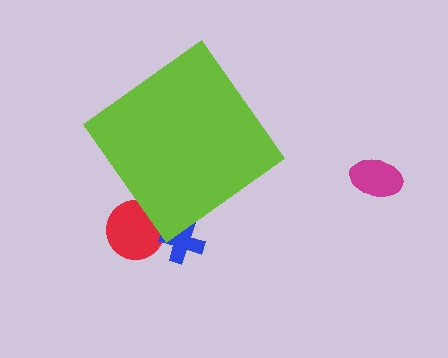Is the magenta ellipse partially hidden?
No, the magenta ellipse is fully visible.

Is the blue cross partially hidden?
Yes, the blue cross is partially hidden behind the lime diamond.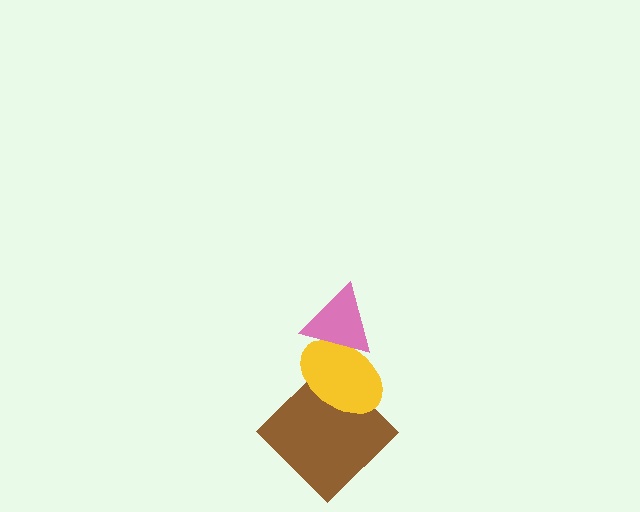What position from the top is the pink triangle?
The pink triangle is 1st from the top.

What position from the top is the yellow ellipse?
The yellow ellipse is 2nd from the top.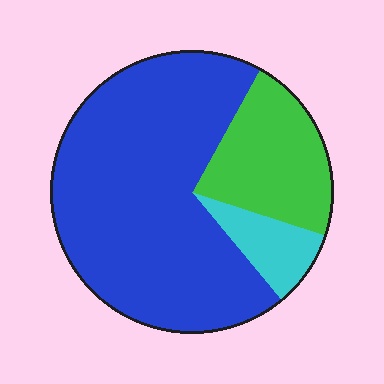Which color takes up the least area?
Cyan, at roughly 10%.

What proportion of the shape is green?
Green covers about 20% of the shape.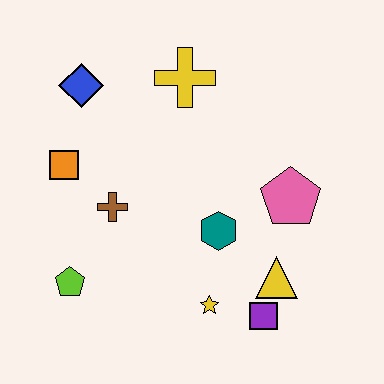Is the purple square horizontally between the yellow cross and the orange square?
No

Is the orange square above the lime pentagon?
Yes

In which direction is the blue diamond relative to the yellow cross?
The blue diamond is to the left of the yellow cross.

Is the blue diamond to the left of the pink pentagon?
Yes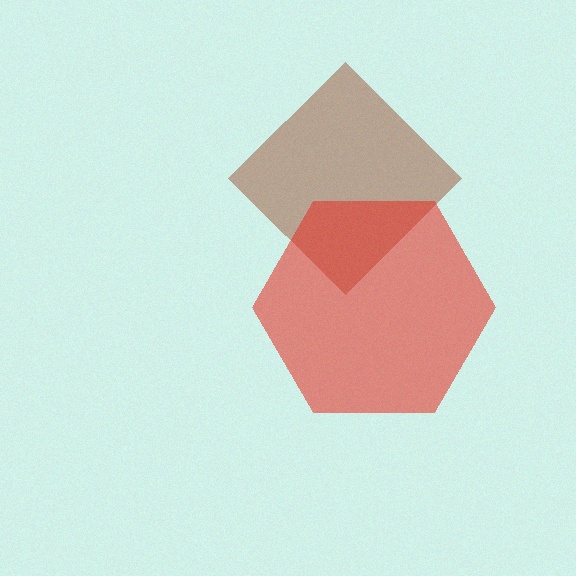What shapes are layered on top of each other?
The layered shapes are: a brown diamond, a red hexagon.